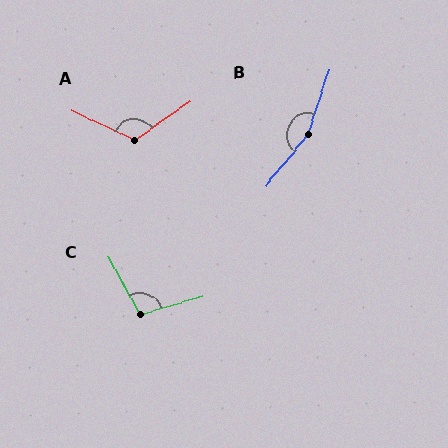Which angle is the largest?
B, at approximately 160 degrees.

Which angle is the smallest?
C, at approximately 103 degrees.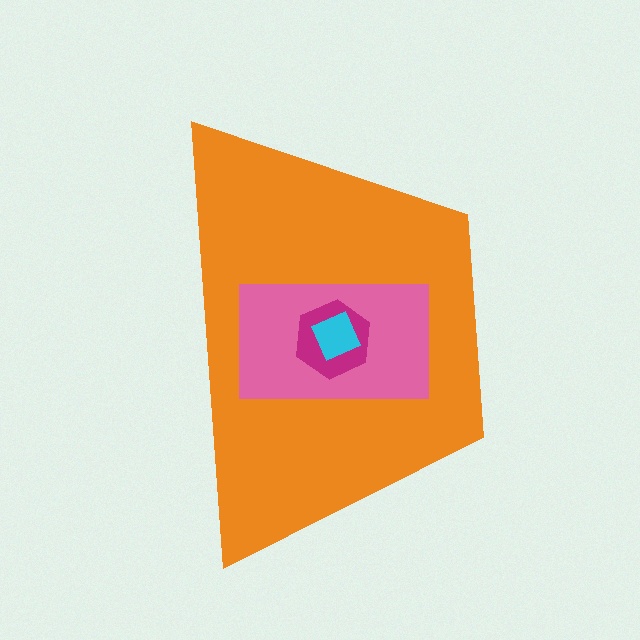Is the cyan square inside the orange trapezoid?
Yes.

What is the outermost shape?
The orange trapezoid.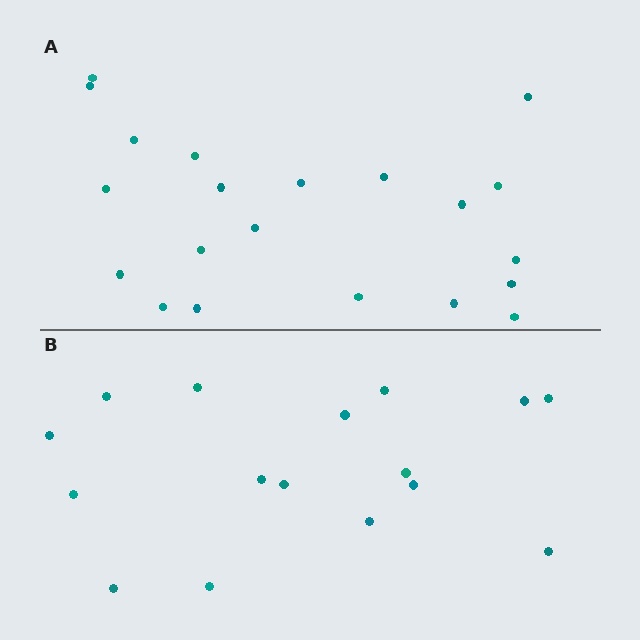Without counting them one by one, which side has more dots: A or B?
Region A (the top region) has more dots.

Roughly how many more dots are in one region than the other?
Region A has about 5 more dots than region B.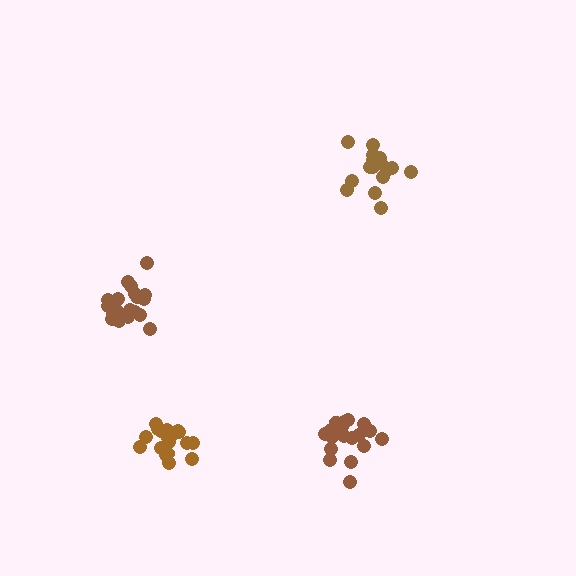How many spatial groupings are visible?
There are 4 spatial groupings.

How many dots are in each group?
Group 1: 16 dots, Group 2: 19 dots, Group 3: 19 dots, Group 4: 19 dots (73 total).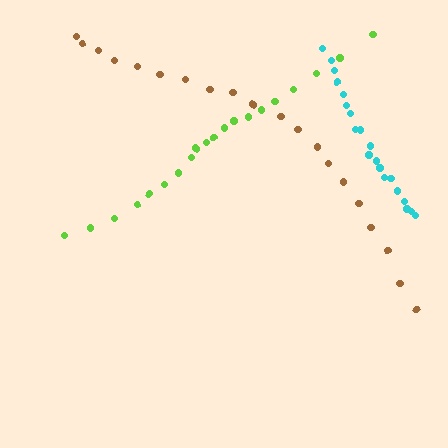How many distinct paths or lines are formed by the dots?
There are 3 distinct paths.